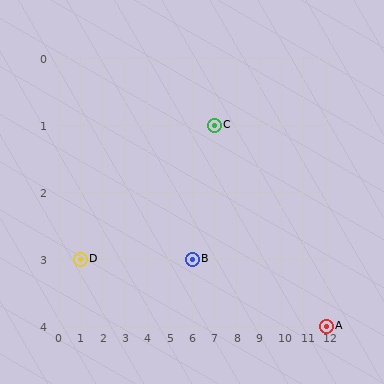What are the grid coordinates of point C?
Point C is at grid coordinates (7, 1).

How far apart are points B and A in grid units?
Points B and A are 6 columns and 1 row apart (about 6.1 grid units diagonally).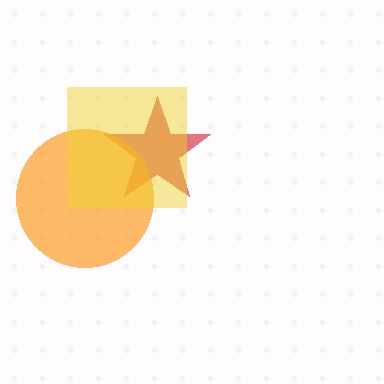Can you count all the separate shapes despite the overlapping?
Yes, there are 3 separate shapes.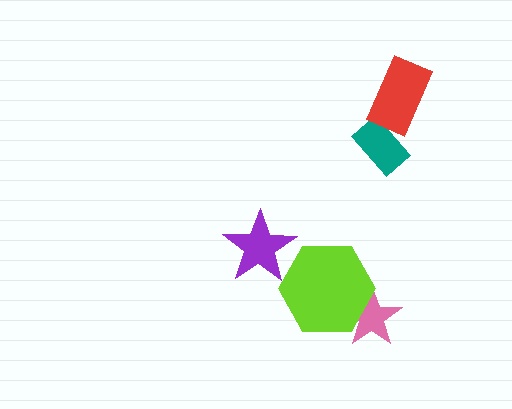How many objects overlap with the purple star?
0 objects overlap with the purple star.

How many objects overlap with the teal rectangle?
1 object overlaps with the teal rectangle.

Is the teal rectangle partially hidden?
Yes, it is partially covered by another shape.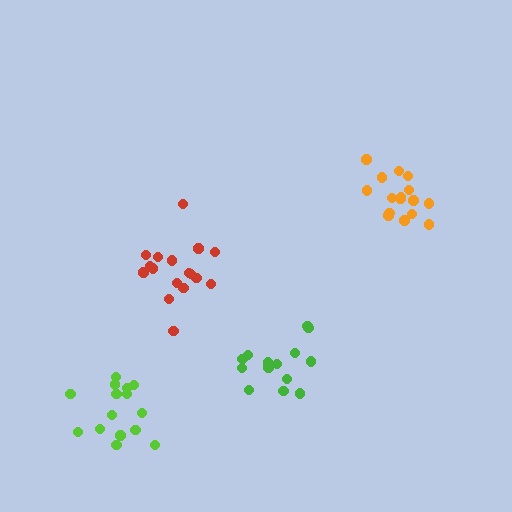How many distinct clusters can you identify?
There are 4 distinct clusters.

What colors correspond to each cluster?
The clusters are colored: green, orange, lime, red.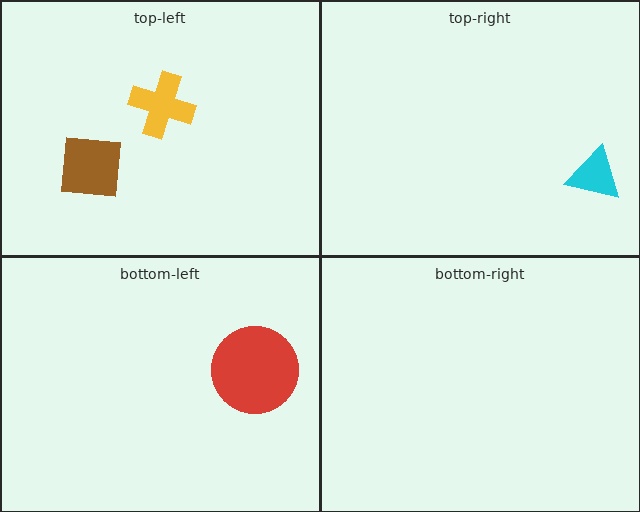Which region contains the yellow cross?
The top-left region.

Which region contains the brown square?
The top-left region.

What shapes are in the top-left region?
The yellow cross, the brown square.